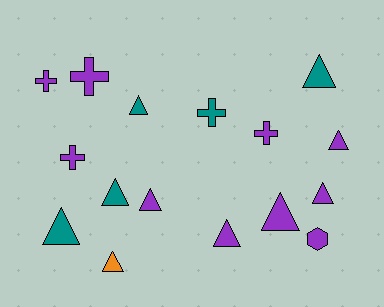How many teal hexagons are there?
There are no teal hexagons.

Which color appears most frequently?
Purple, with 10 objects.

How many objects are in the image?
There are 16 objects.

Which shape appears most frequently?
Triangle, with 10 objects.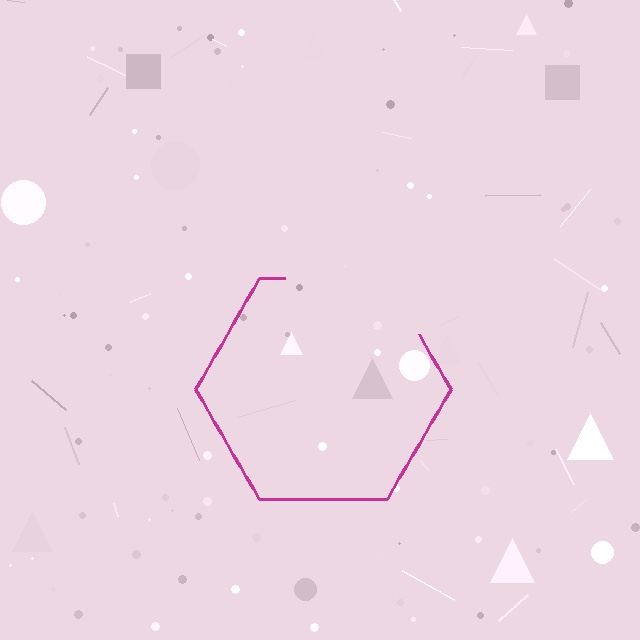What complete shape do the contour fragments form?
The contour fragments form a hexagon.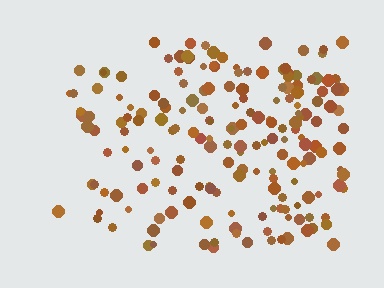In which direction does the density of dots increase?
From left to right, with the right side densest.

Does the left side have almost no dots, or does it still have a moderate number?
Still a moderate number, just noticeably fewer than the right.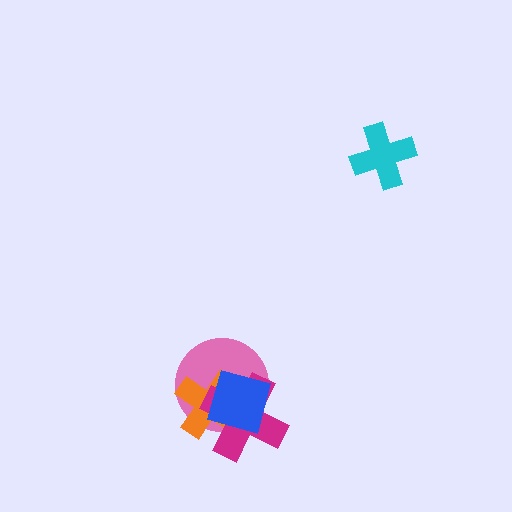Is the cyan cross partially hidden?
No, no other shape covers it.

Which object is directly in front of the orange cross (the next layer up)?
The magenta cross is directly in front of the orange cross.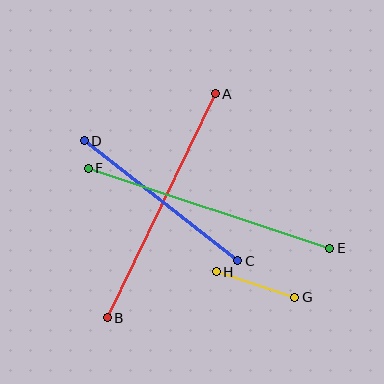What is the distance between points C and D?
The distance is approximately 195 pixels.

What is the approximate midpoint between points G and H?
The midpoint is at approximately (256, 285) pixels.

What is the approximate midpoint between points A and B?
The midpoint is at approximately (161, 206) pixels.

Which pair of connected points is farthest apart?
Points E and F are farthest apart.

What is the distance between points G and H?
The distance is approximately 83 pixels.